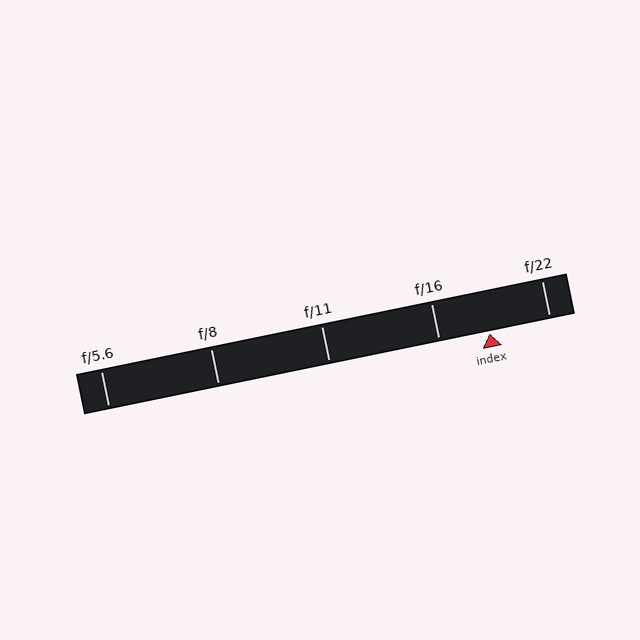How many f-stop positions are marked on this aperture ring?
There are 5 f-stop positions marked.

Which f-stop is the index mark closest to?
The index mark is closest to f/16.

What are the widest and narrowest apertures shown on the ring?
The widest aperture shown is f/5.6 and the narrowest is f/22.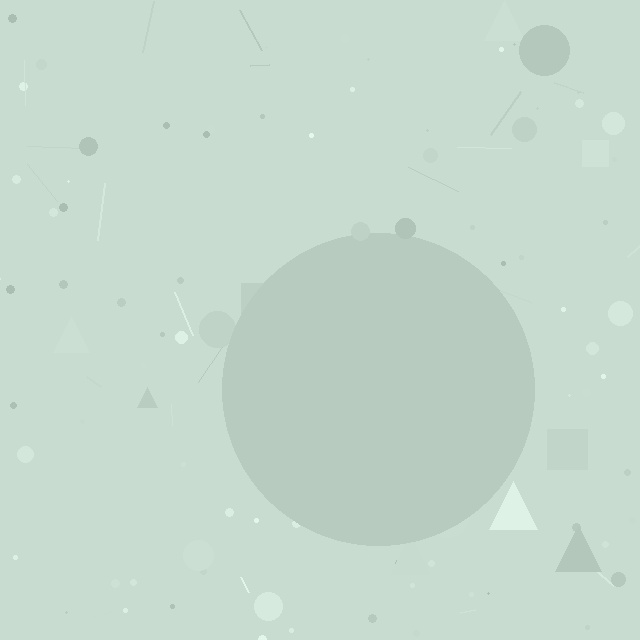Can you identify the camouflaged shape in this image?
The camouflaged shape is a circle.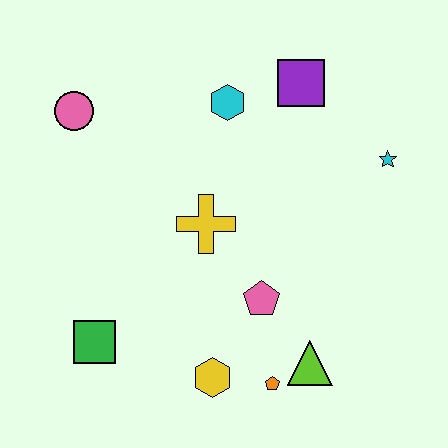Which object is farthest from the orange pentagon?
The pink circle is farthest from the orange pentagon.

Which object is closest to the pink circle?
The cyan hexagon is closest to the pink circle.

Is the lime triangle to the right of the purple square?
Yes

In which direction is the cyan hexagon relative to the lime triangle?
The cyan hexagon is above the lime triangle.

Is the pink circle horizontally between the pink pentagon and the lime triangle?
No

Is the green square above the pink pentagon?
No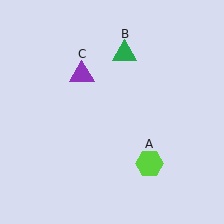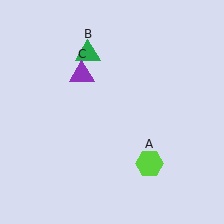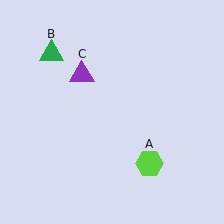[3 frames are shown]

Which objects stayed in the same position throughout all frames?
Lime hexagon (object A) and purple triangle (object C) remained stationary.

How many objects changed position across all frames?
1 object changed position: green triangle (object B).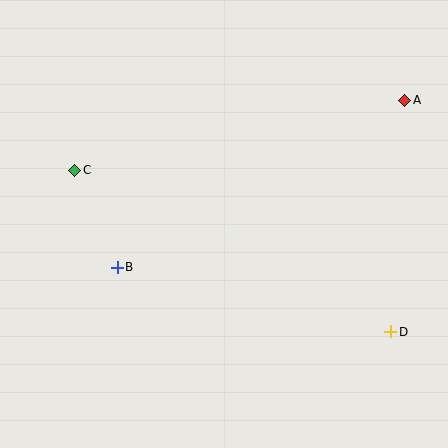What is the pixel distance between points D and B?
The distance between D and B is 281 pixels.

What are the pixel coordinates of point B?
Point B is at (117, 267).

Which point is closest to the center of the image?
Point B at (117, 267) is closest to the center.